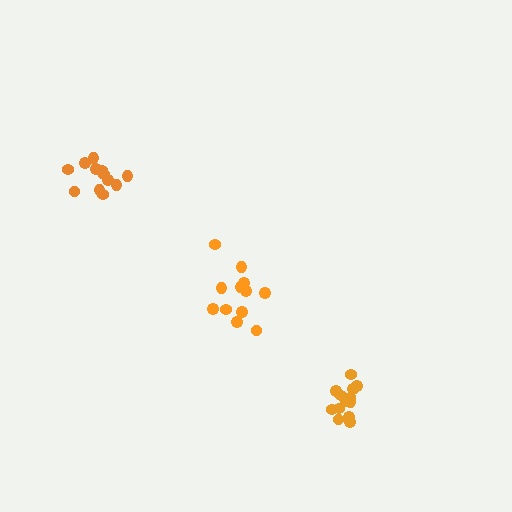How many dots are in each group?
Group 1: 13 dots, Group 2: 12 dots, Group 3: 12 dots (37 total).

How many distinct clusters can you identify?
There are 3 distinct clusters.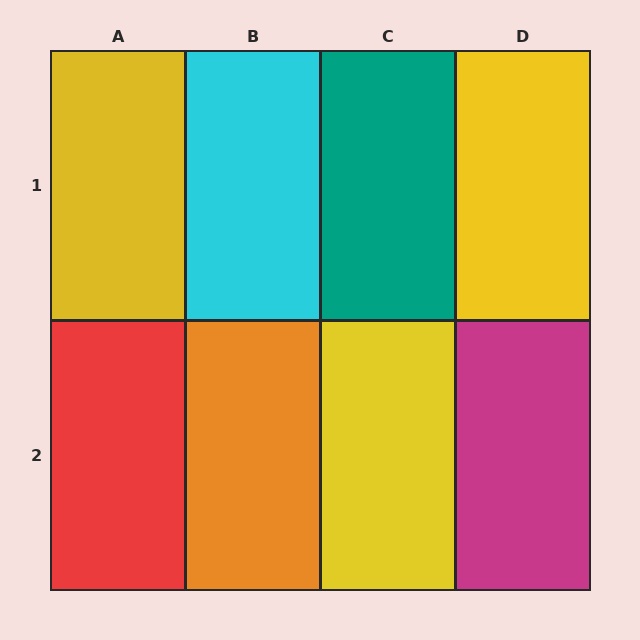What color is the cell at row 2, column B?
Orange.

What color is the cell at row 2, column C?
Yellow.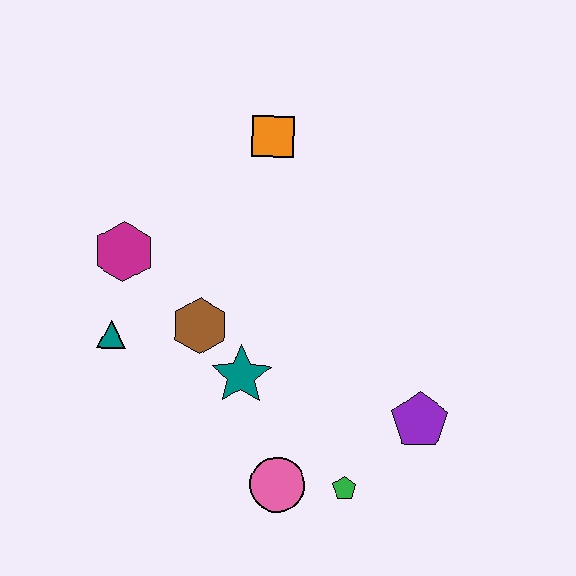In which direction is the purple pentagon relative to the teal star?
The purple pentagon is to the right of the teal star.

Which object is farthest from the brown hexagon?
The purple pentagon is farthest from the brown hexagon.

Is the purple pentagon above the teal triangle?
No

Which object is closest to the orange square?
The magenta hexagon is closest to the orange square.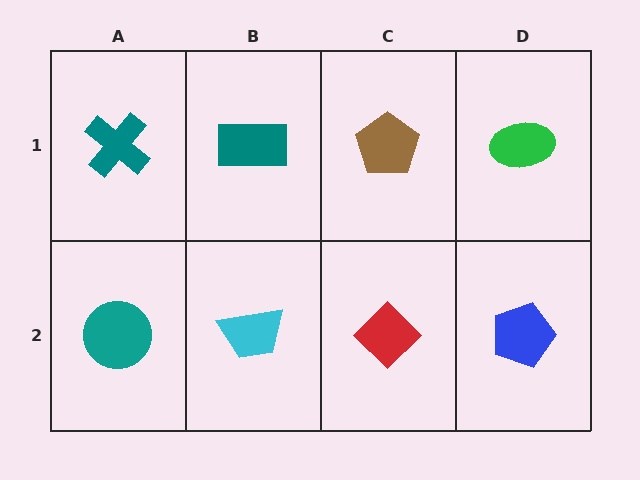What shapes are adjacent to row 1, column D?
A blue pentagon (row 2, column D), a brown pentagon (row 1, column C).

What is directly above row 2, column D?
A green ellipse.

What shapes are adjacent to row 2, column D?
A green ellipse (row 1, column D), a red diamond (row 2, column C).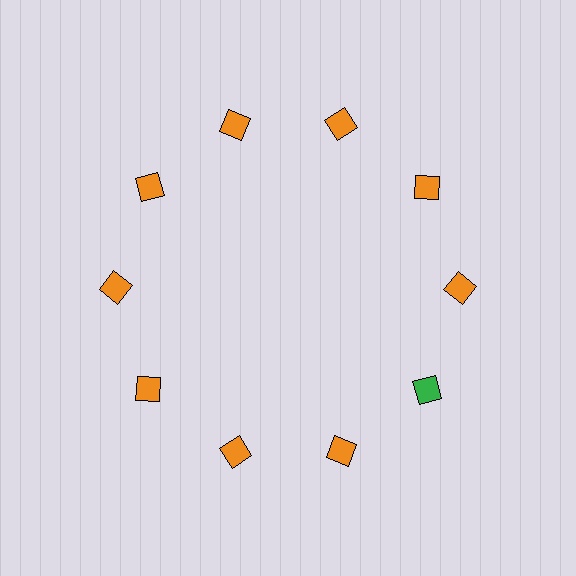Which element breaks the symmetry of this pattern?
The green square at roughly the 4 o'clock position breaks the symmetry. All other shapes are orange squares.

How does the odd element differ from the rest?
It has a different color: green instead of orange.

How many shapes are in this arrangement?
There are 10 shapes arranged in a ring pattern.